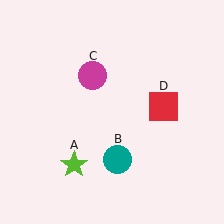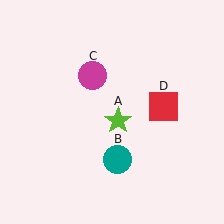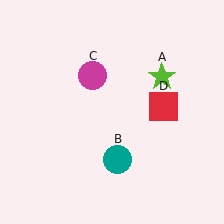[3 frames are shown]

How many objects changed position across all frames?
1 object changed position: lime star (object A).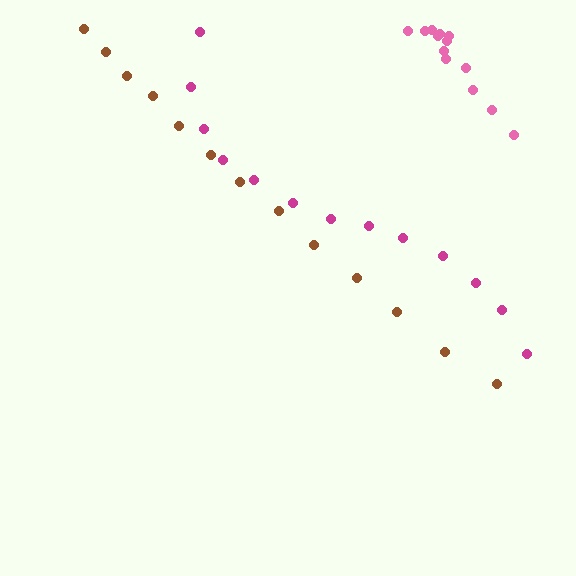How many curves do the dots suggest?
There are 3 distinct paths.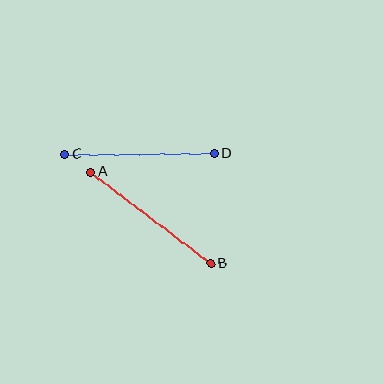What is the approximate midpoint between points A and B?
The midpoint is at approximately (151, 218) pixels.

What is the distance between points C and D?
The distance is approximately 150 pixels.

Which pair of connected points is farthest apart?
Points A and B are farthest apart.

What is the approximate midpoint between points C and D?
The midpoint is at approximately (139, 154) pixels.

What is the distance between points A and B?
The distance is approximately 151 pixels.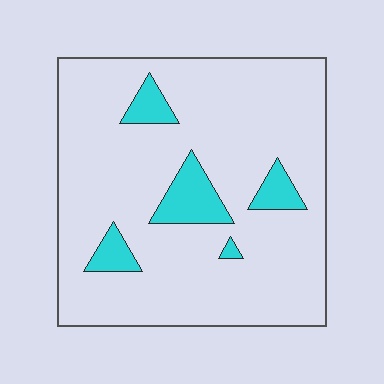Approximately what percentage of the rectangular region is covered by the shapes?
Approximately 10%.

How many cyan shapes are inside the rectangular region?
5.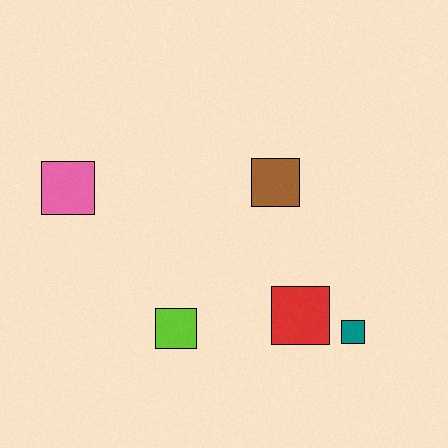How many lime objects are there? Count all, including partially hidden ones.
There is 1 lime object.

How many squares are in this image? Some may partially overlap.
There are 5 squares.